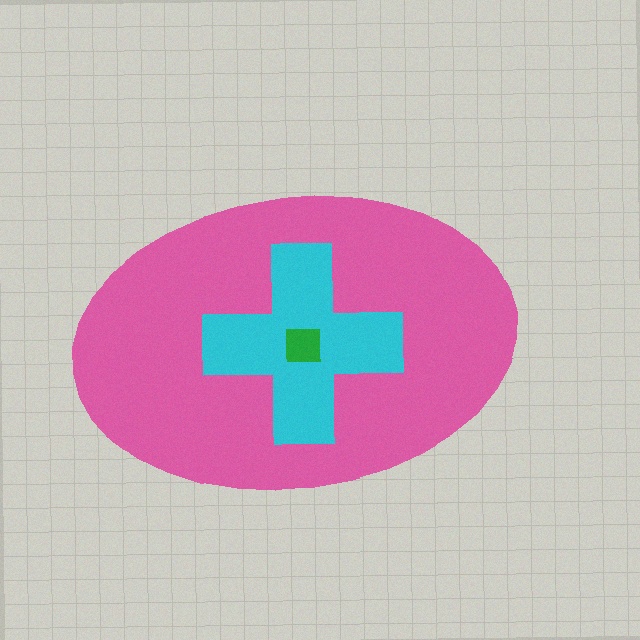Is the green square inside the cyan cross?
Yes.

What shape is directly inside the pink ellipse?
The cyan cross.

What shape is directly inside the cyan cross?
The green square.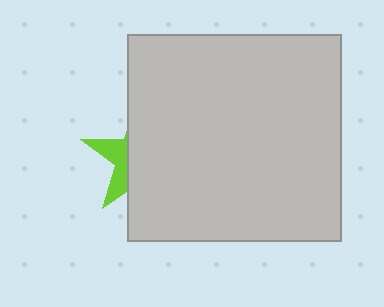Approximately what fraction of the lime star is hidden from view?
Roughly 69% of the lime star is hidden behind the light gray rectangle.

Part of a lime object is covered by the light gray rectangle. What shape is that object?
It is a star.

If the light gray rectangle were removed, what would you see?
You would see the complete lime star.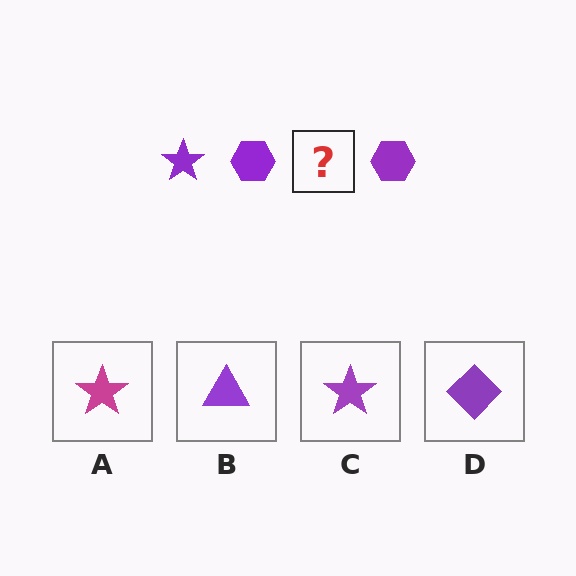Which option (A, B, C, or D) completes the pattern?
C.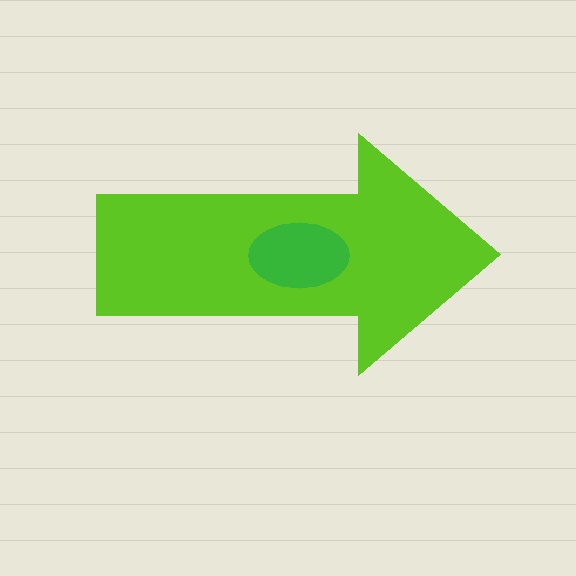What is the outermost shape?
The lime arrow.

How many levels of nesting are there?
2.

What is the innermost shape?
The green ellipse.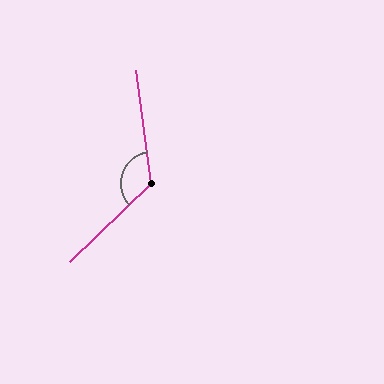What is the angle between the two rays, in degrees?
Approximately 126 degrees.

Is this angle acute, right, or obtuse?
It is obtuse.